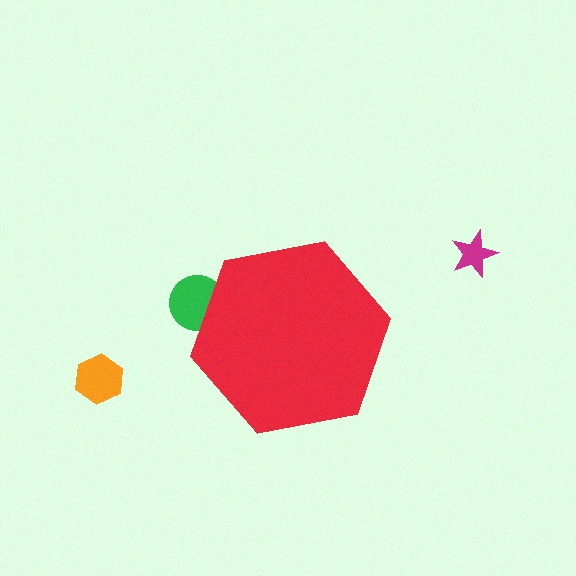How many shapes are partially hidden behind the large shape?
1 shape is partially hidden.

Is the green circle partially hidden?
Yes, the green circle is partially hidden behind the red hexagon.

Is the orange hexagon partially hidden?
No, the orange hexagon is fully visible.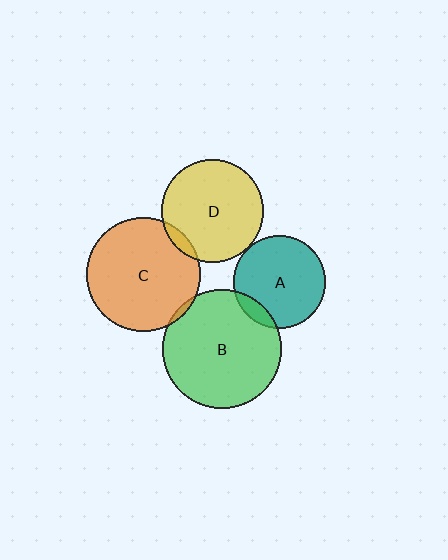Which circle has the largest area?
Circle B (green).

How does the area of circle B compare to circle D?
Approximately 1.3 times.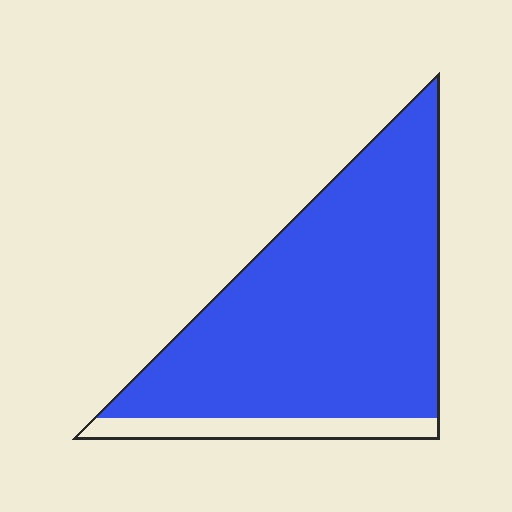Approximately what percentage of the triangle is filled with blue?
Approximately 90%.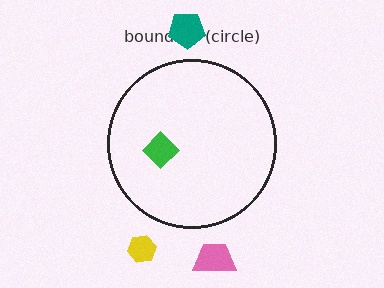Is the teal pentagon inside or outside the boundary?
Outside.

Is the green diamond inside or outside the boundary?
Inside.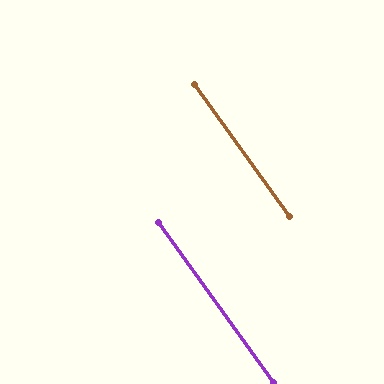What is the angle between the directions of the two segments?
Approximately 0 degrees.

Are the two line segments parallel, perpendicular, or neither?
Parallel — their directions differ by only 0.4°.